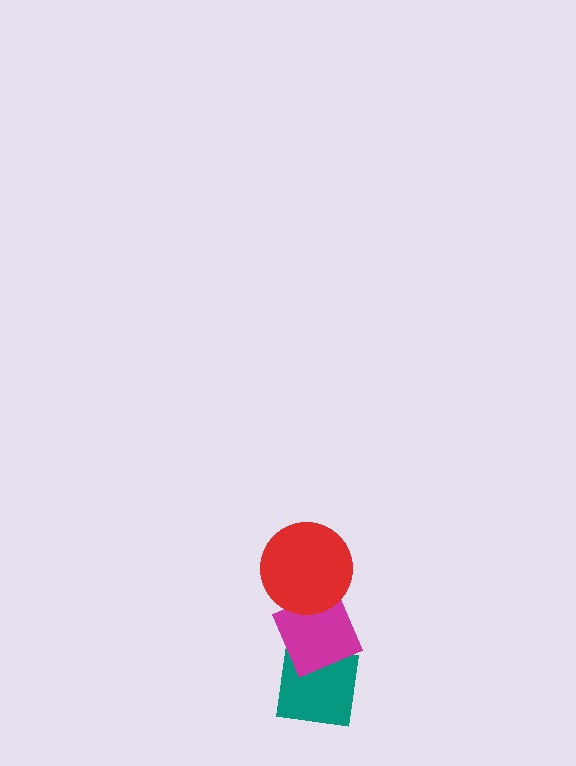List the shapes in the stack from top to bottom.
From top to bottom: the red circle, the magenta diamond, the teal square.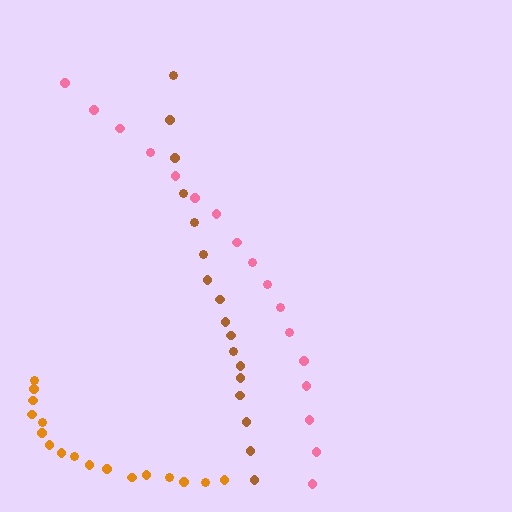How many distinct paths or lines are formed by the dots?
There are 3 distinct paths.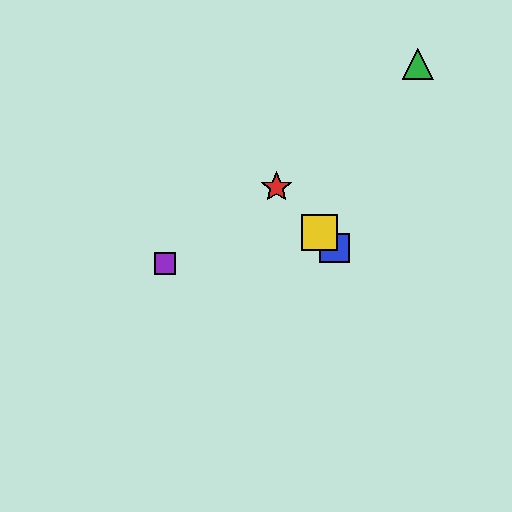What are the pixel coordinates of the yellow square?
The yellow square is at (319, 232).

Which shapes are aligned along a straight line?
The red star, the blue square, the yellow square are aligned along a straight line.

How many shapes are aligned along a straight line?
3 shapes (the red star, the blue square, the yellow square) are aligned along a straight line.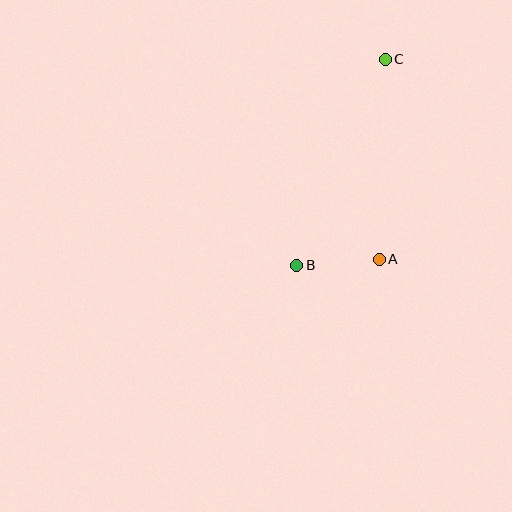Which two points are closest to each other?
Points A and B are closest to each other.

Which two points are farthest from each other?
Points B and C are farthest from each other.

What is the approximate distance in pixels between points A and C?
The distance between A and C is approximately 200 pixels.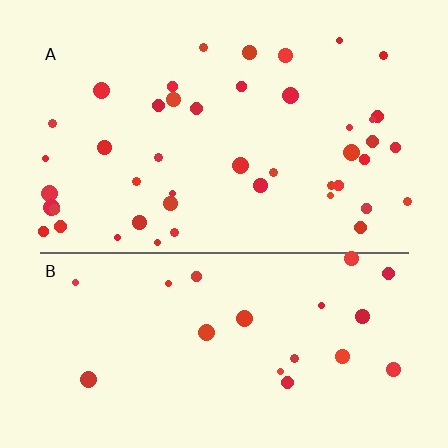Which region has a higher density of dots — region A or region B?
A (the top).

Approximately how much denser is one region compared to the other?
Approximately 2.2× — region A over region B.